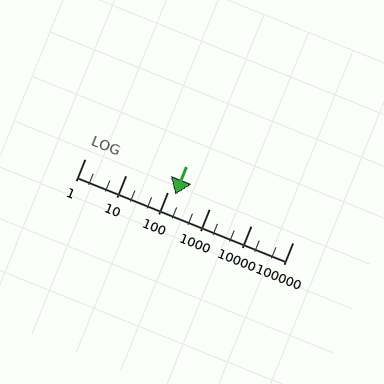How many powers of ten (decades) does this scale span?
The scale spans 5 decades, from 1 to 100000.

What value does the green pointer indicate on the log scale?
The pointer indicates approximately 150.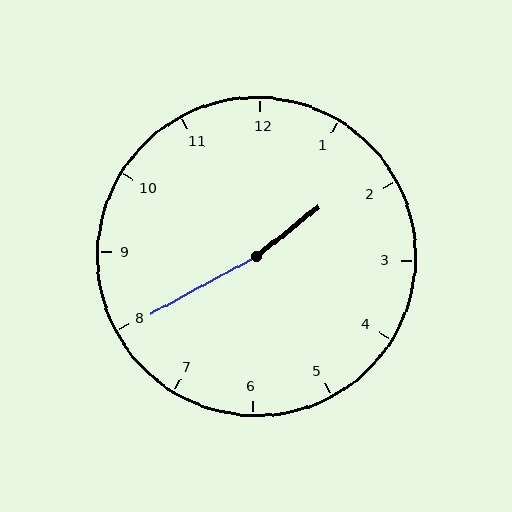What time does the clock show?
1:40.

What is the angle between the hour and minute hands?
Approximately 170 degrees.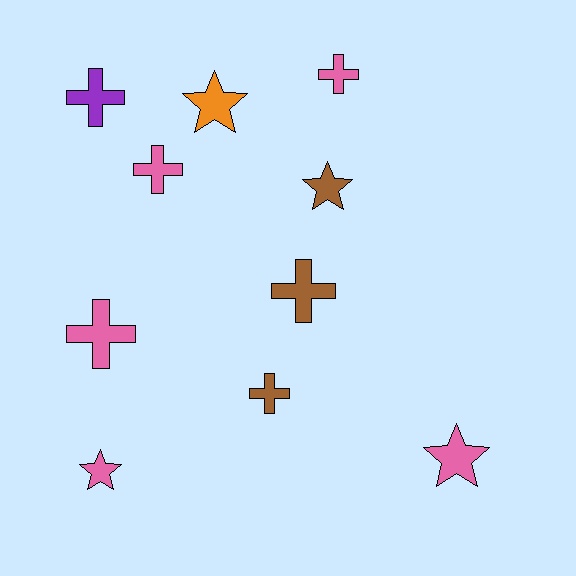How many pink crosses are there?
There are 3 pink crosses.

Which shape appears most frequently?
Cross, with 6 objects.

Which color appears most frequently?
Pink, with 5 objects.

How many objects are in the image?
There are 10 objects.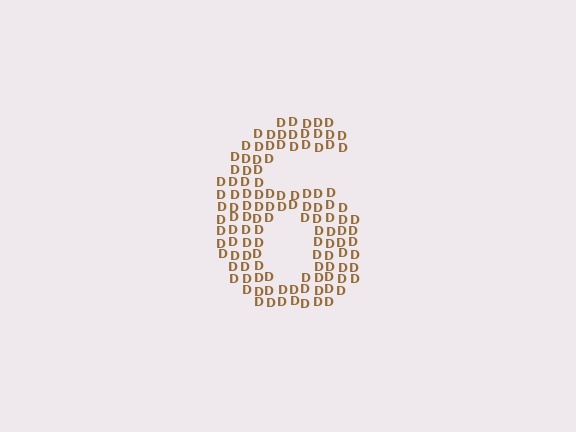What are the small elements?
The small elements are letter D's.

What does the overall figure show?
The overall figure shows the digit 6.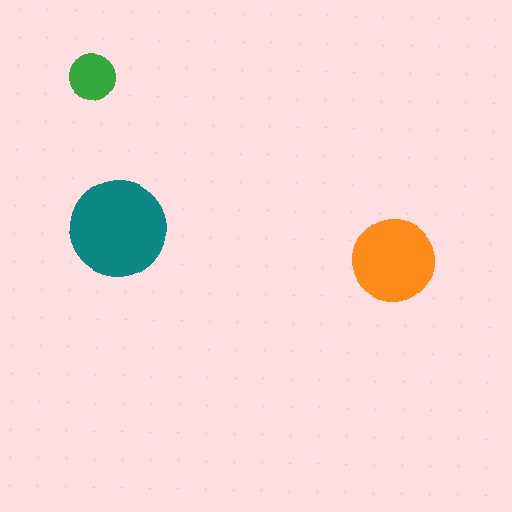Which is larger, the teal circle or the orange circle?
The teal one.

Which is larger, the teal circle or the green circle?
The teal one.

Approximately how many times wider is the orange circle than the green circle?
About 2 times wider.